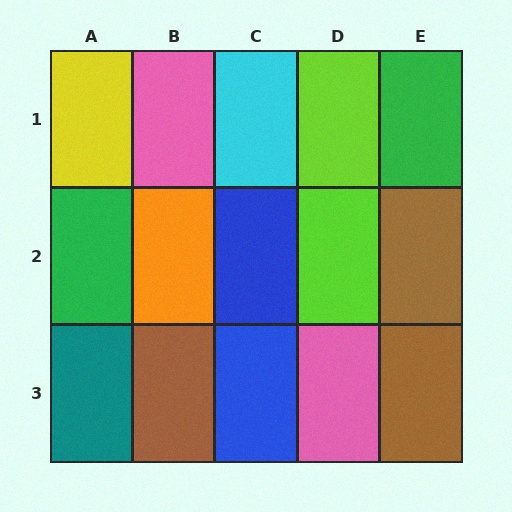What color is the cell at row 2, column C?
Blue.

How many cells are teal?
1 cell is teal.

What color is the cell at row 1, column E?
Green.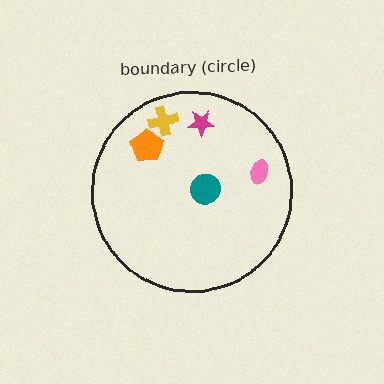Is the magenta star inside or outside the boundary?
Inside.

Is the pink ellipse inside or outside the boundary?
Inside.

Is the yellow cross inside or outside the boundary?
Inside.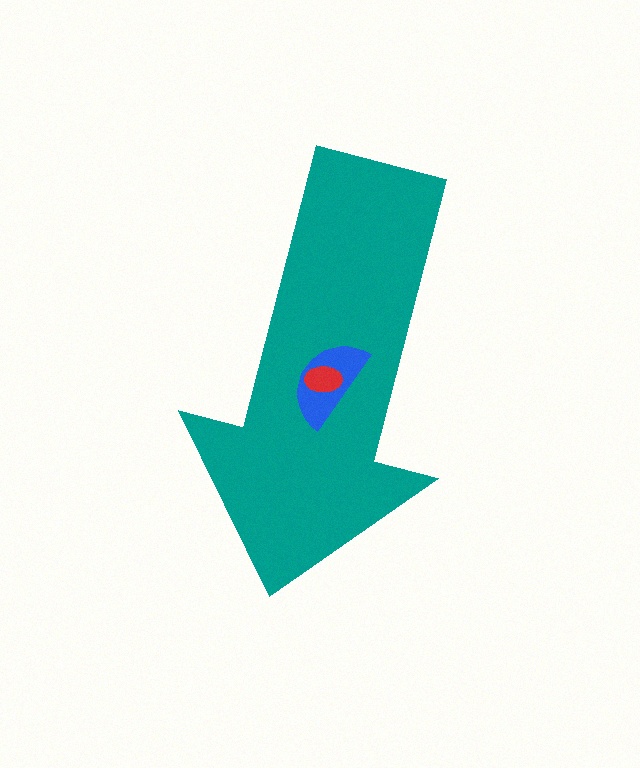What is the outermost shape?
The teal arrow.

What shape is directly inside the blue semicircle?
The red ellipse.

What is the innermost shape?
The red ellipse.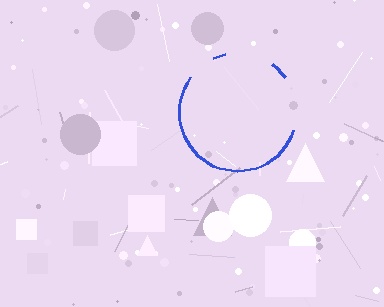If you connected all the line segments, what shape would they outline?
They would outline a circle.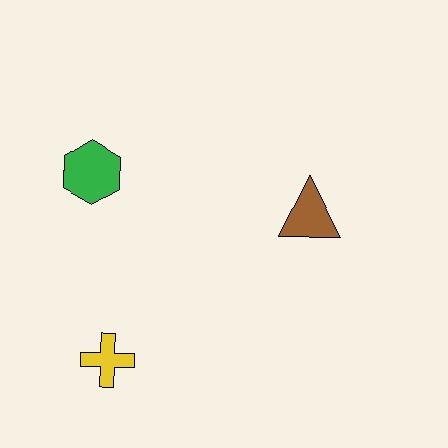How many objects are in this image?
There are 3 objects.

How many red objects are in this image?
There are no red objects.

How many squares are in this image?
There are no squares.